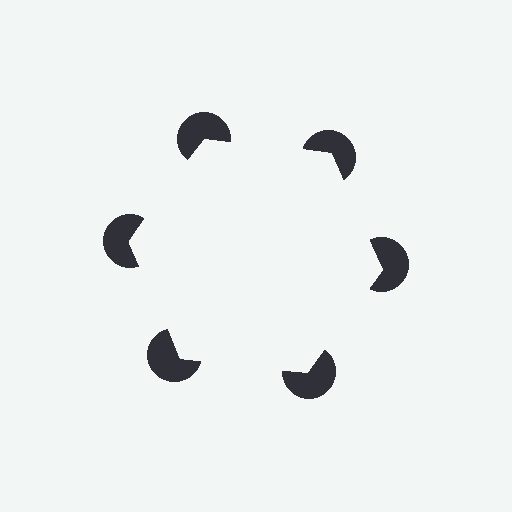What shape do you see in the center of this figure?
An illusory hexagon — its edges are inferred from the aligned wedge cuts in the pac-man discs, not physically drawn.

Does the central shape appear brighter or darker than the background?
It typically appears slightly brighter than the background, even though no actual brightness change is drawn.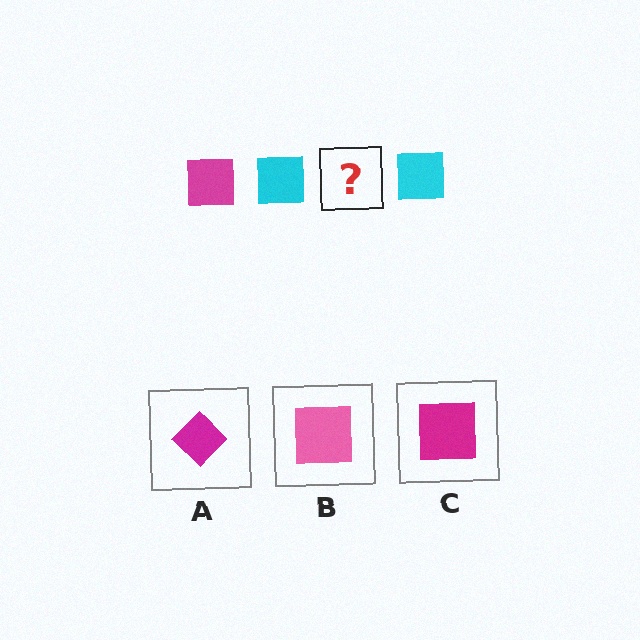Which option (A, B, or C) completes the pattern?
C.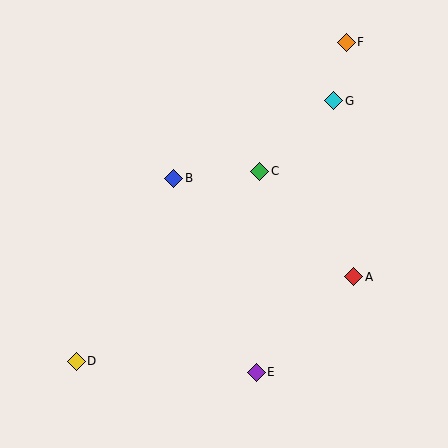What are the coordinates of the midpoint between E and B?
The midpoint between E and B is at (215, 275).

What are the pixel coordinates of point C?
Point C is at (260, 171).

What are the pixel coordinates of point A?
Point A is at (354, 277).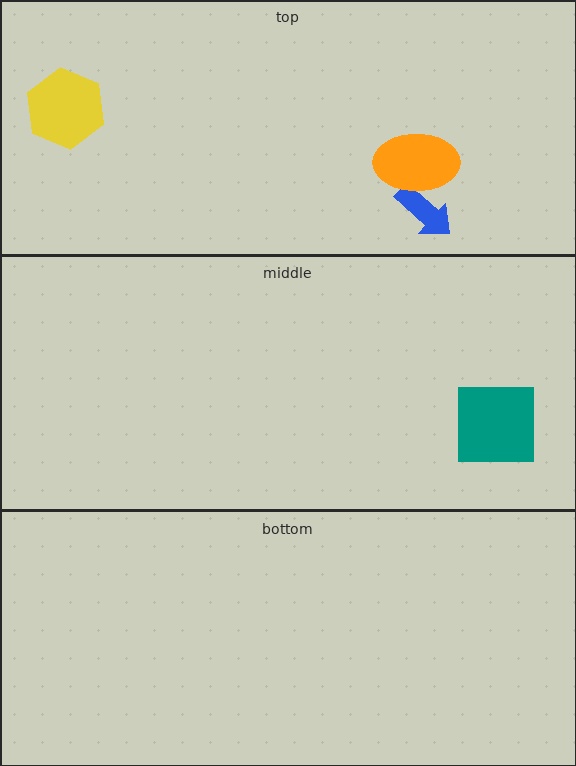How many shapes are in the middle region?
1.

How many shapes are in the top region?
3.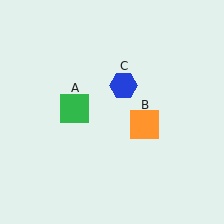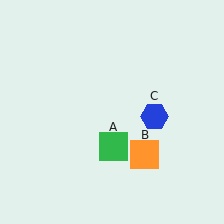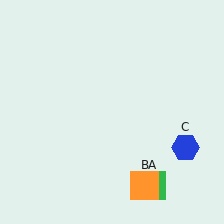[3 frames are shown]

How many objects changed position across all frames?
3 objects changed position: green square (object A), orange square (object B), blue hexagon (object C).